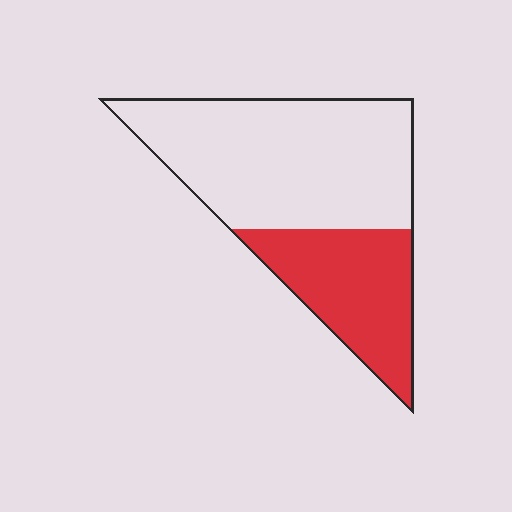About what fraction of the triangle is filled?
About one third (1/3).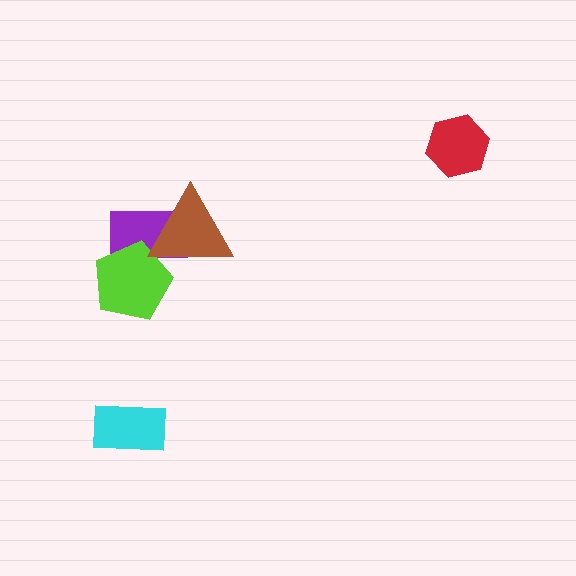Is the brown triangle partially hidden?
No, no other shape covers it.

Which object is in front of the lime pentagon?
The brown triangle is in front of the lime pentagon.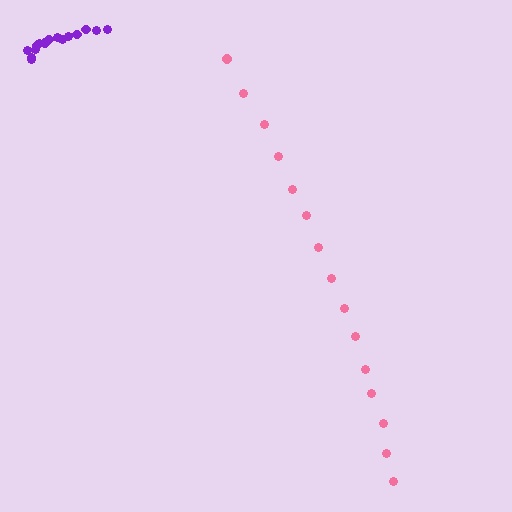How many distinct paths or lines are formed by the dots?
There are 2 distinct paths.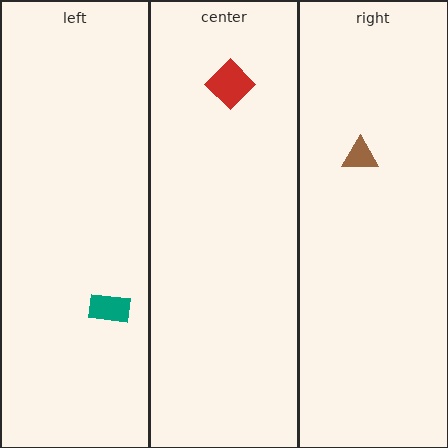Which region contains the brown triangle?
The right region.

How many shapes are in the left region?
1.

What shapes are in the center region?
The red diamond.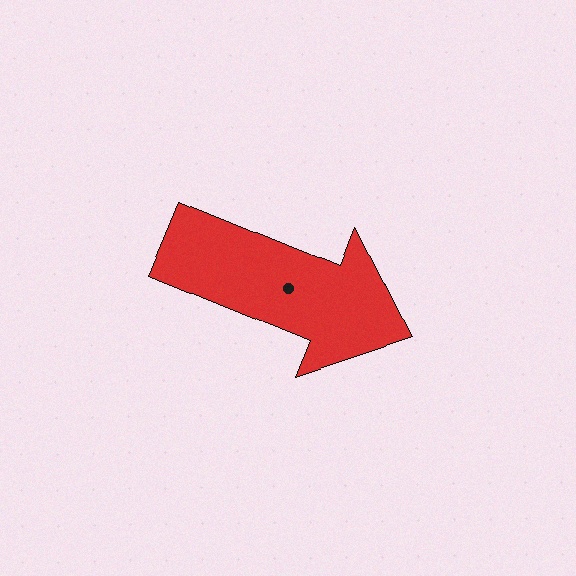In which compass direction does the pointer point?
East.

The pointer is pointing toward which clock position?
Roughly 4 o'clock.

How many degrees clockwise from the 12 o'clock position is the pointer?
Approximately 112 degrees.